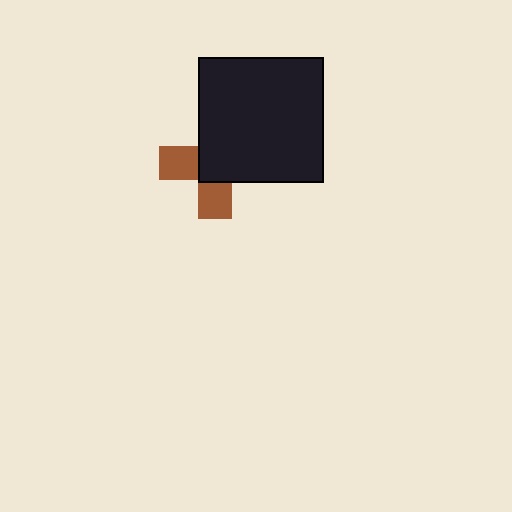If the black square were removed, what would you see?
You would see the complete brown cross.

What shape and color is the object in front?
The object in front is a black square.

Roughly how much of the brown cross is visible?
A small part of it is visible (roughly 39%).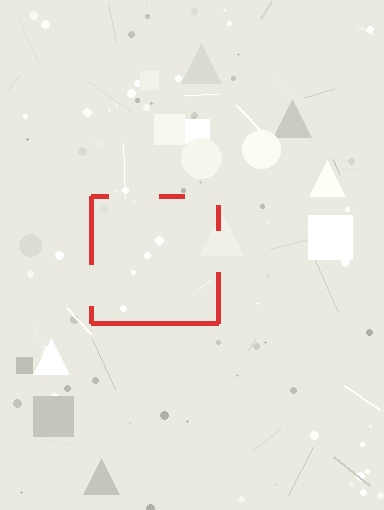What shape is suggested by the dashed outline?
The dashed outline suggests a square.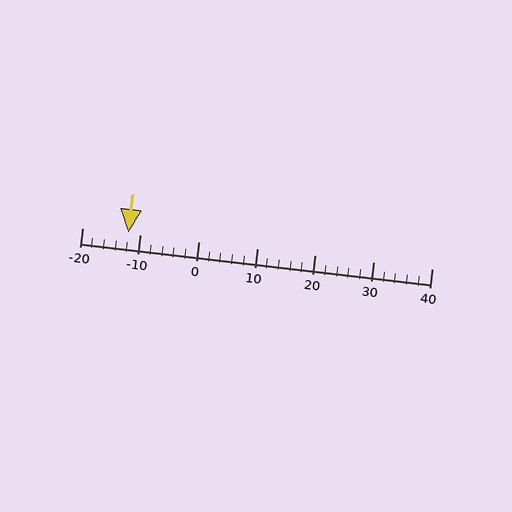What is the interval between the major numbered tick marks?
The major tick marks are spaced 10 units apart.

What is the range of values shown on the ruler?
The ruler shows values from -20 to 40.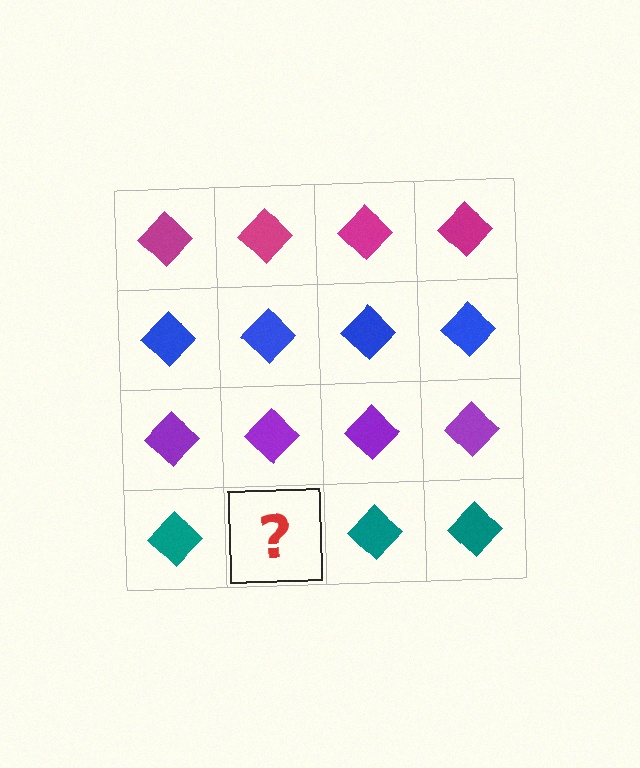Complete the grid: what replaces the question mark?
The question mark should be replaced with a teal diamond.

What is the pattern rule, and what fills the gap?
The rule is that each row has a consistent color. The gap should be filled with a teal diamond.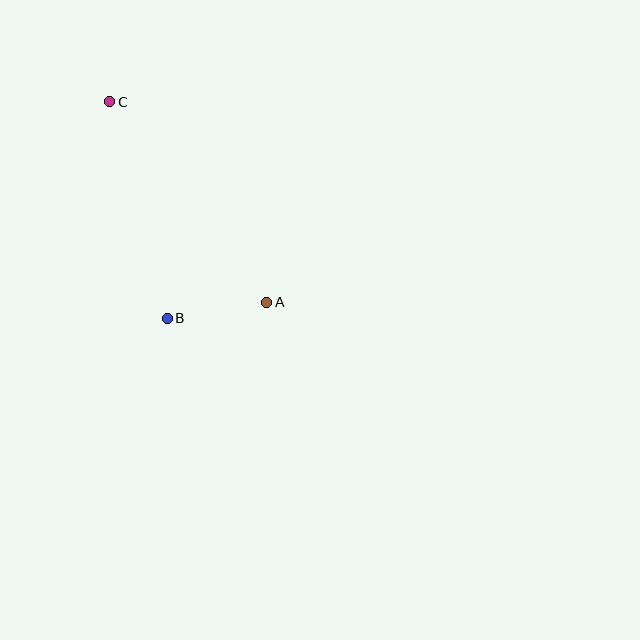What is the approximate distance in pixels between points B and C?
The distance between B and C is approximately 224 pixels.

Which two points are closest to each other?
Points A and B are closest to each other.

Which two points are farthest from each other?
Points A and C are farthest from each other.